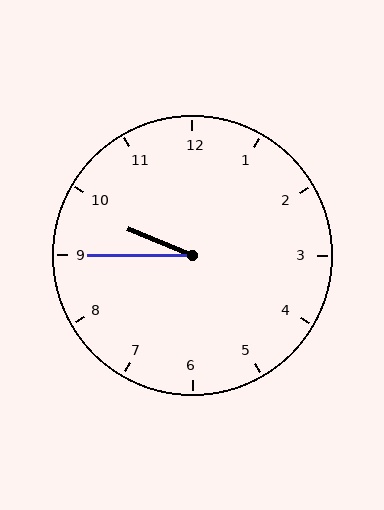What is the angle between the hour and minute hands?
Approximately 22 degrees.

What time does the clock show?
9:45.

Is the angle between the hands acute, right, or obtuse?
It is acute.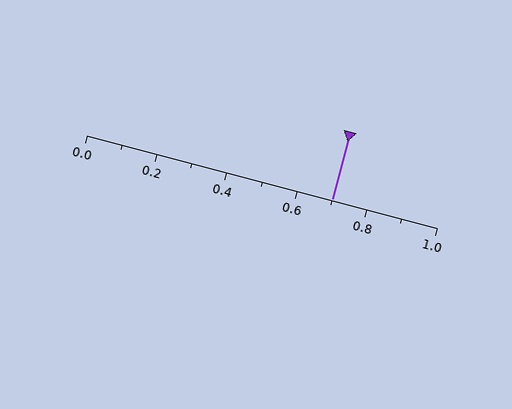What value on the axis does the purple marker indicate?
The marker indicates approximately 0.7.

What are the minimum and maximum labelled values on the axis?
The axis runs from 0.0 to 1.0.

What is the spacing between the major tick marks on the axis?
The major ticks are spaced 0.2 apart.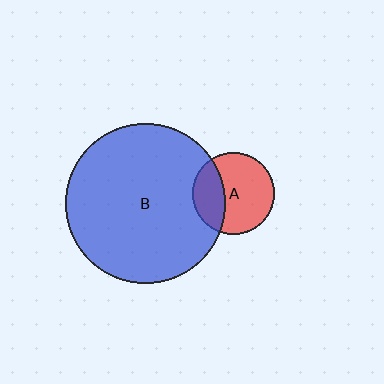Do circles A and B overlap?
Yes.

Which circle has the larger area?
Circle B (blue).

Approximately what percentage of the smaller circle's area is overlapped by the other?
Approximately 30%.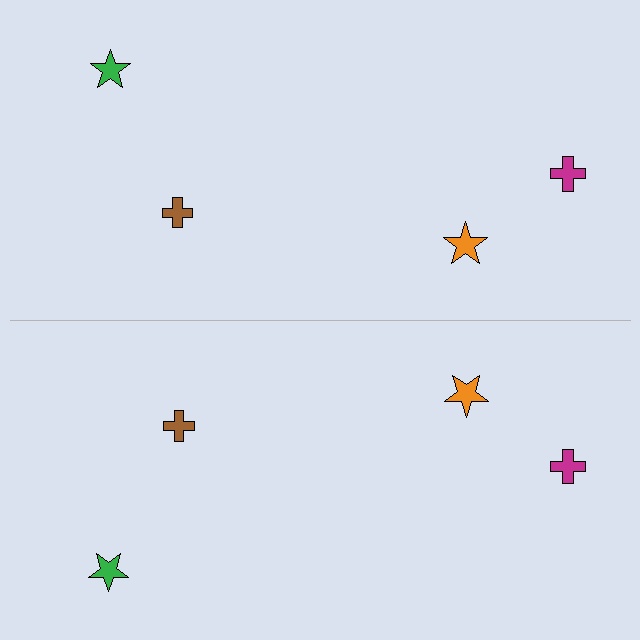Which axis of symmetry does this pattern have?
The pattern has a horizontal axis of symmetry running through the center of the image.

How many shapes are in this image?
There are 8 shapes in this image.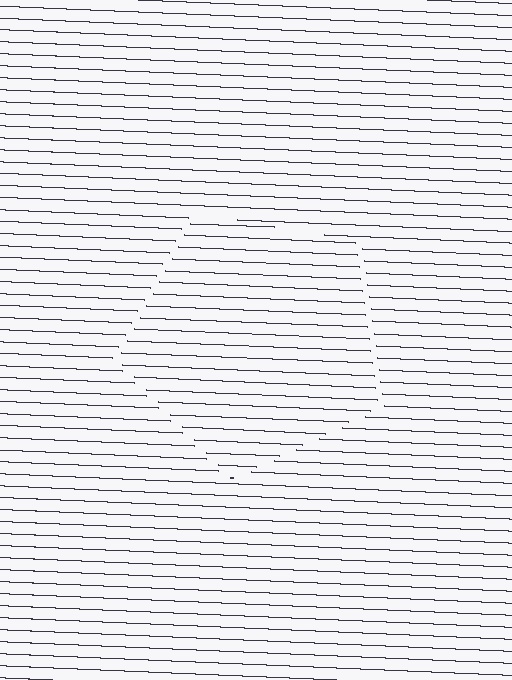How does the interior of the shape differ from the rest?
The interior of the shape contains the same grating, shifted by half a period — the contour is defined by the phase discontinuity where line-ends from the inner and outer gratings abut.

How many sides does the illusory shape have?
5 sides — the line-ends trace a pentagon.